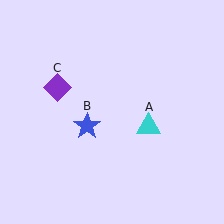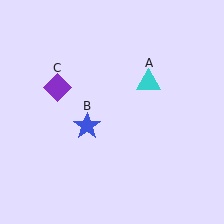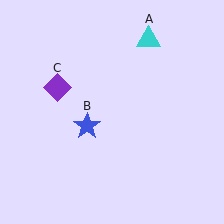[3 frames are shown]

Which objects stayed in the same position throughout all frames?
Blue star (object B) and purple diamond (object C) remained stationary.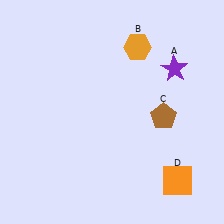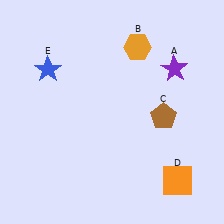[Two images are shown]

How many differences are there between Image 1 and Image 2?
There is 1 difference between the two images.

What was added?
A blue star (E) was added in Image 2.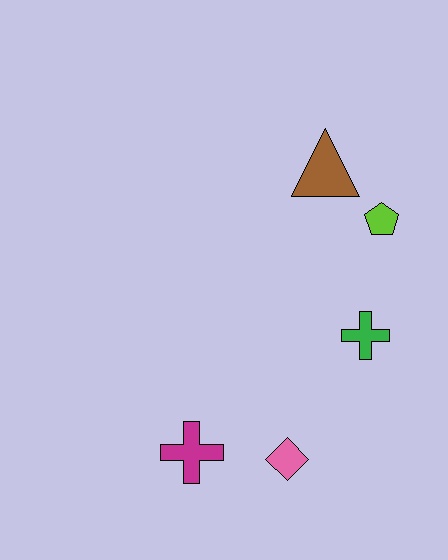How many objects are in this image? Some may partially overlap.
There are 5 objects.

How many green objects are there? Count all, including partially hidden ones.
There is 1 green object.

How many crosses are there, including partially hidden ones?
There are 2 crosses.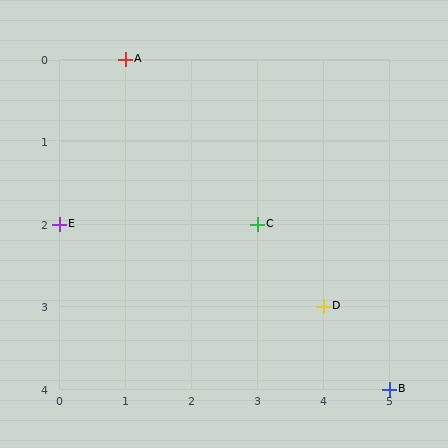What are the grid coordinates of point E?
Point E is at grid coordinates (0, 2).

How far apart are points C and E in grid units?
Points C and E are 3 columns apart.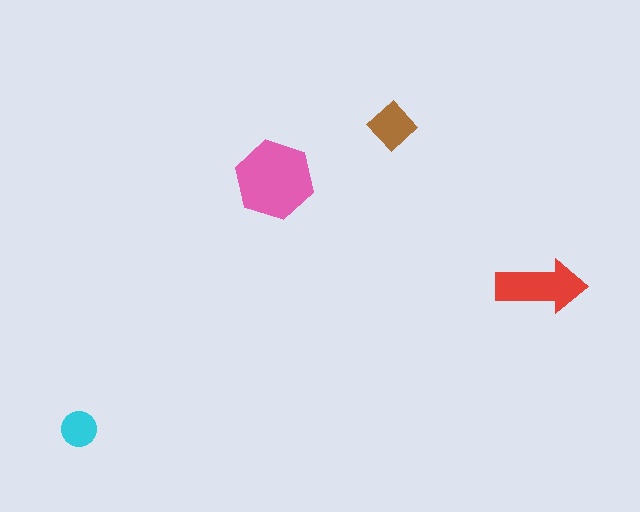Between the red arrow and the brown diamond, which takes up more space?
The red arrow.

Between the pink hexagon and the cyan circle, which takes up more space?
The pink hexagon.